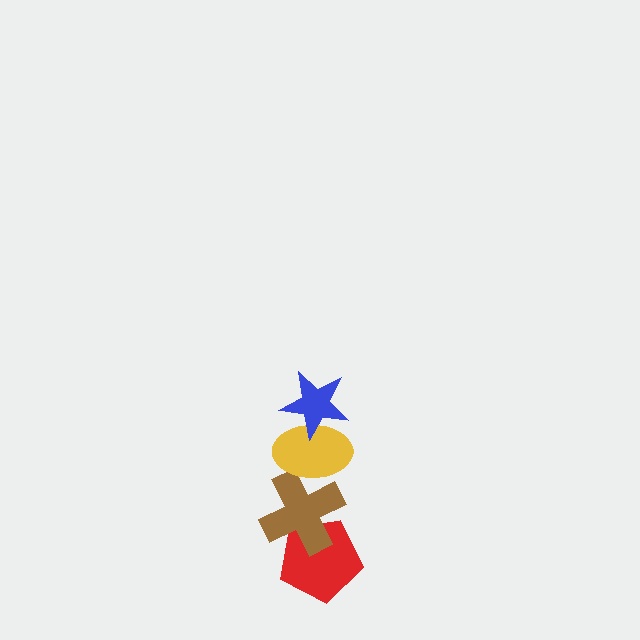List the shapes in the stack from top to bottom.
From top to bottom: the blue star, the yellow ellipse, the brown cross, the red pentagon.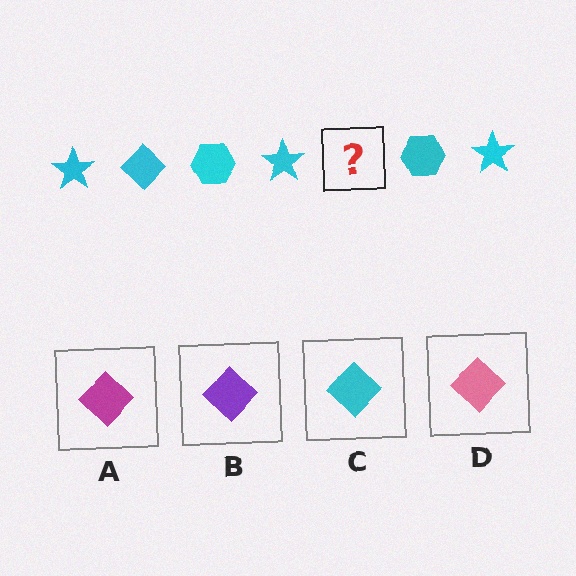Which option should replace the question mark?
Option C.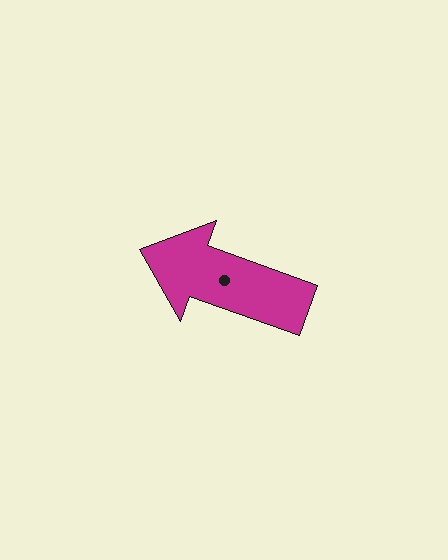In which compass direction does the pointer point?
West.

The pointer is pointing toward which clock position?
Roughly 10 o'clock.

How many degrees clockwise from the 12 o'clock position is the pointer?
Approximately 290 degrees.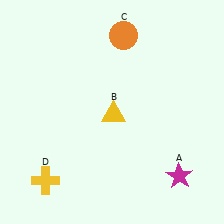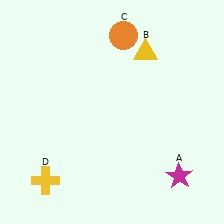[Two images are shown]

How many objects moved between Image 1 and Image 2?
1 object moved between the two images.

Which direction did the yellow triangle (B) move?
The yellow triangle (B) moved up.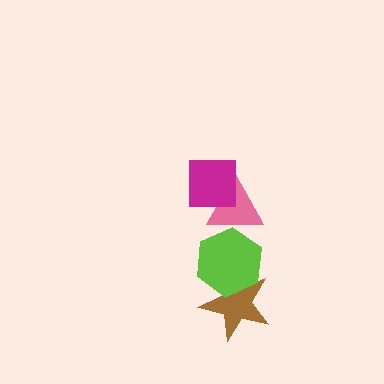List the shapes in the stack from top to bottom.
From top to bottom: the magenta square, the pink triangle, the lime hexagon, the brown star.